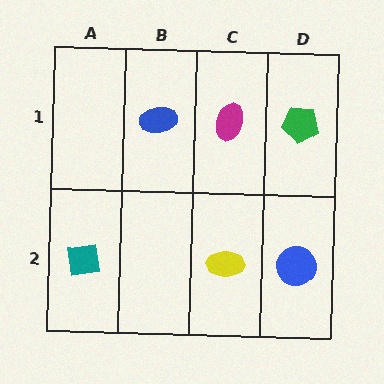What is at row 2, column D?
A blue circle.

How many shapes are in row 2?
3 shapes.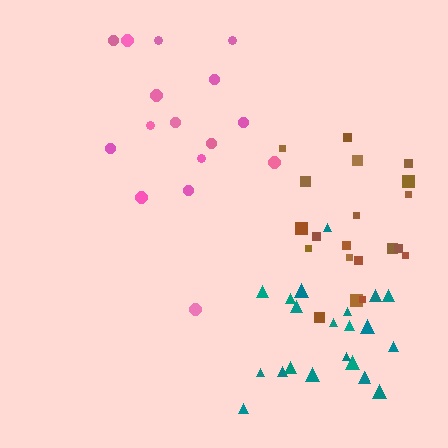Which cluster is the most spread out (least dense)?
Pink.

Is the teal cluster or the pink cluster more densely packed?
Teal.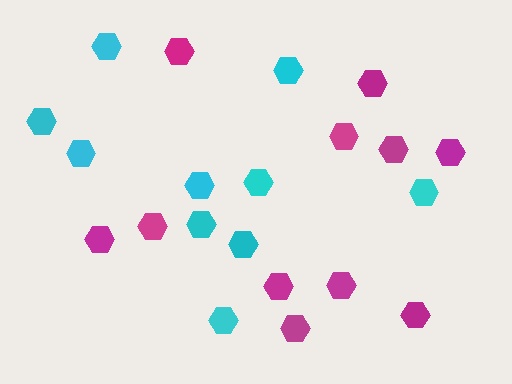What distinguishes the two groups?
There are 2 groups: one group of cyan hexagons (10) and one group of magenta hexagons (11).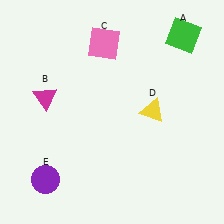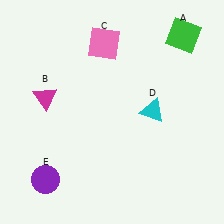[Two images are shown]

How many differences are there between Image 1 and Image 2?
There is 1 difference between the two images.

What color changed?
The triangle (D) changed from yellow in Image 1 to cyan in Image 2.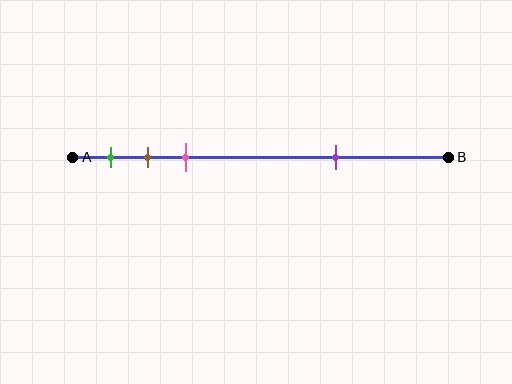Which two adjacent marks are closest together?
The brown and pink marks are the closest adjacent pair.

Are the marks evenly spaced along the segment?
No, the marks are not evenly spaced.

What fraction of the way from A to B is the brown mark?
The brown mark is approximately 20% (0.2) of the way from A to B.